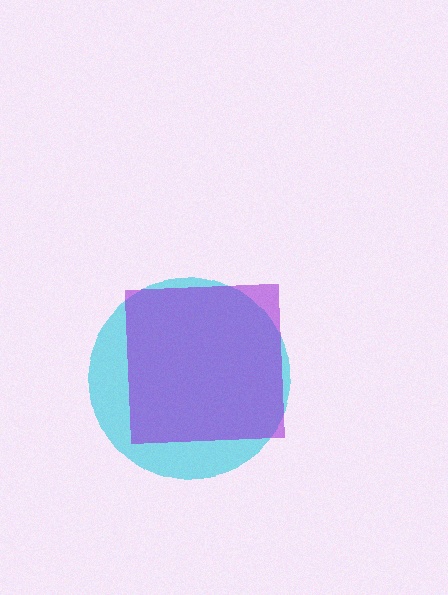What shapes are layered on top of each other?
The layered shapes are: a cyan circle, a purple square.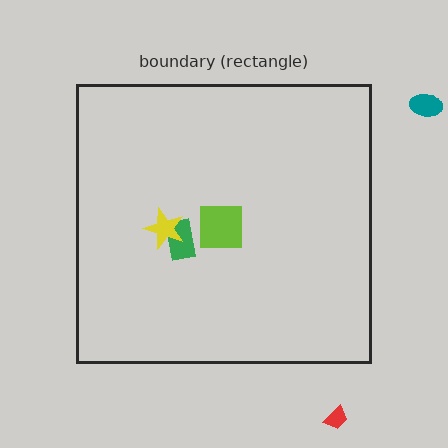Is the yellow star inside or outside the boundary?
Inside.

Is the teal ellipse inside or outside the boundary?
Outside.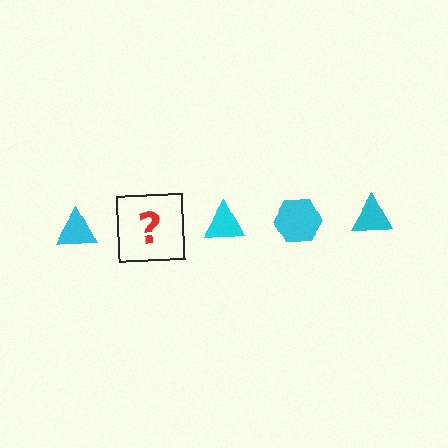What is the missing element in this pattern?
The missing element is a cyan hexagon.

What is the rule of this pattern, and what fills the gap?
The rule is that the pattern cycles through triangle, hexagon shapes in cyan. The gap should be filled with a cyan hexagon.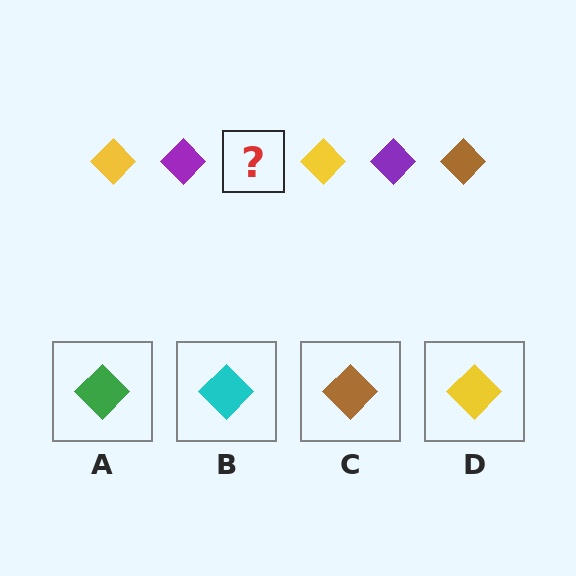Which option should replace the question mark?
Option C.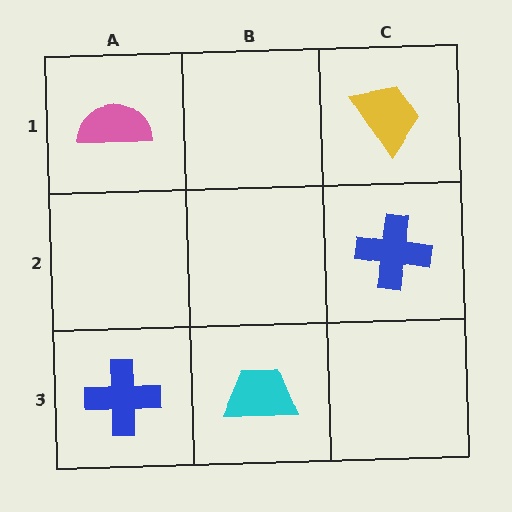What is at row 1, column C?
A yellow trapezoid.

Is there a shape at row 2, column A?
No, that cell is empty.